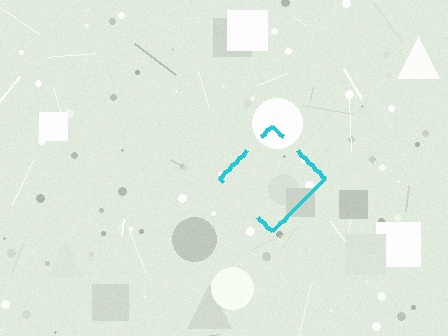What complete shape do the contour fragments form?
The contour fragments form a diamond.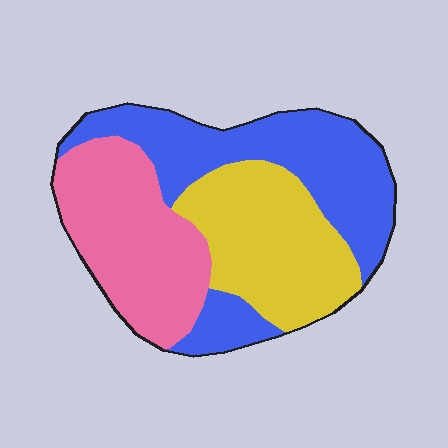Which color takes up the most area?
Blue, at roughly 40%.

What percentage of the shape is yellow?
Yellow takes up about one third (1/3) of the shape.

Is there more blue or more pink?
Blue.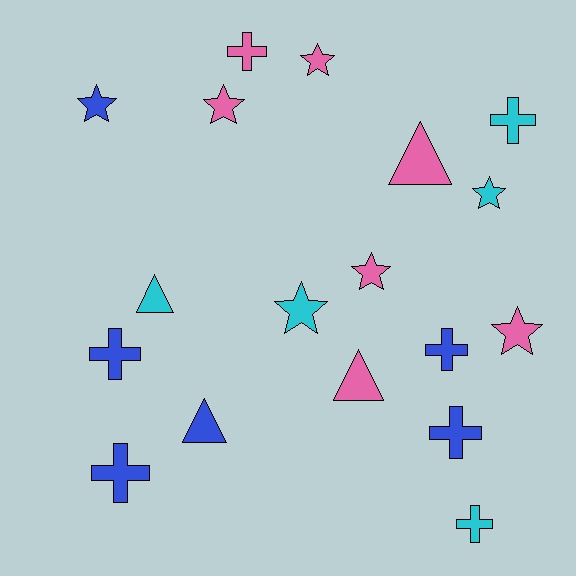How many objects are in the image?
There are 18 objects.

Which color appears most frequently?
Pink, with 7 objects.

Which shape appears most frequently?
Cross, with 7 objects.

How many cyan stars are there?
There are 2 cyan stars.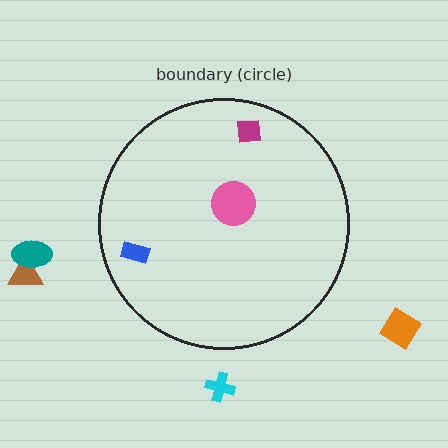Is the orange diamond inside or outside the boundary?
Outside.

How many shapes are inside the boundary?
3 inside, 4 outside.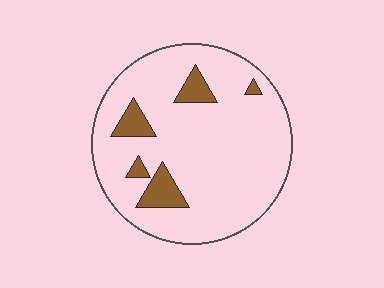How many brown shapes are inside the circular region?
5.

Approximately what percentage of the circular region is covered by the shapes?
Approximately 10%.